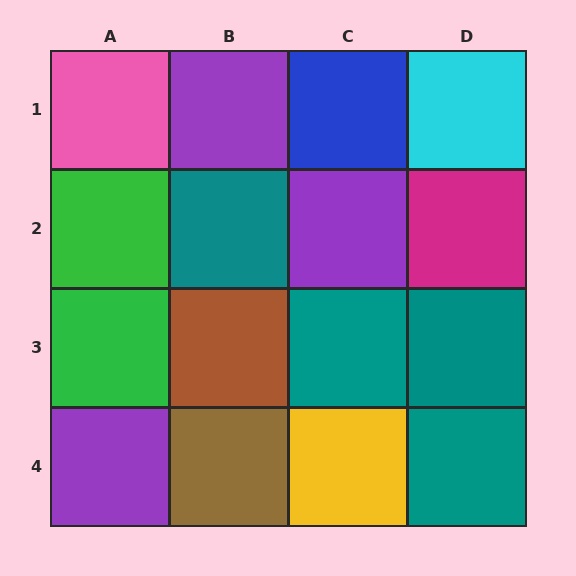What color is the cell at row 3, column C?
Teal.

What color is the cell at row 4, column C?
Yellow.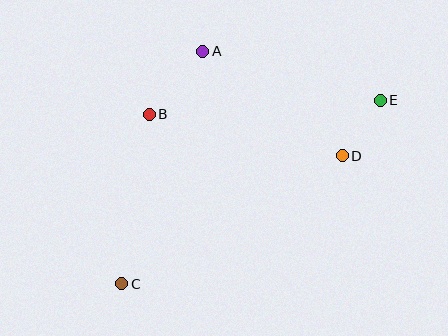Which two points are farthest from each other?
Points C and E are farthest from each other.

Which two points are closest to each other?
Points D and E are closest to each other.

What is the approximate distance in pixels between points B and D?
The distance between B and D is approximately 198 pixels.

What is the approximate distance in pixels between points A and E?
The distance between A and E is approximately 184 pixels.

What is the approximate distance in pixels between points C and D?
The distance between C and D is approximately 255 pixels.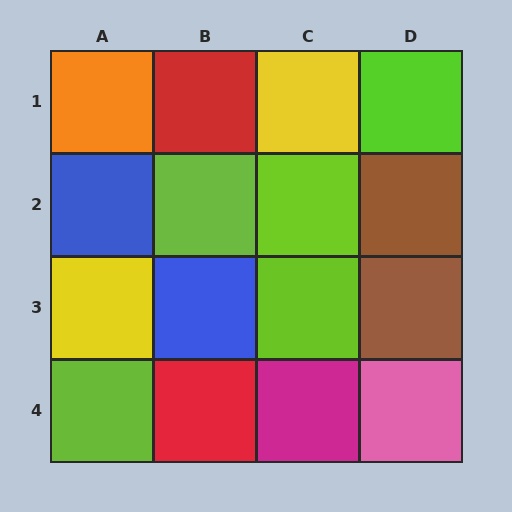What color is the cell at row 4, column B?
Red.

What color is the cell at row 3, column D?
Brown.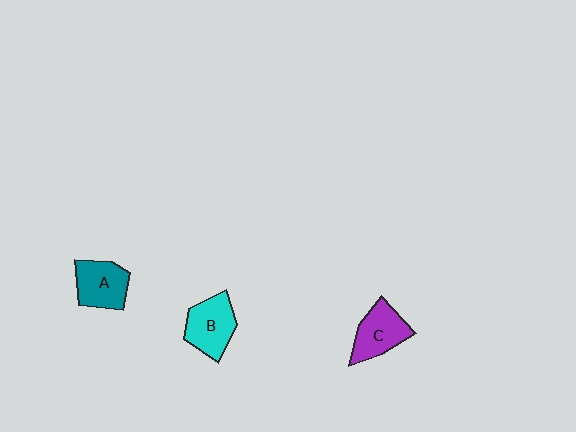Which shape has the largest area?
Shape B (cyan).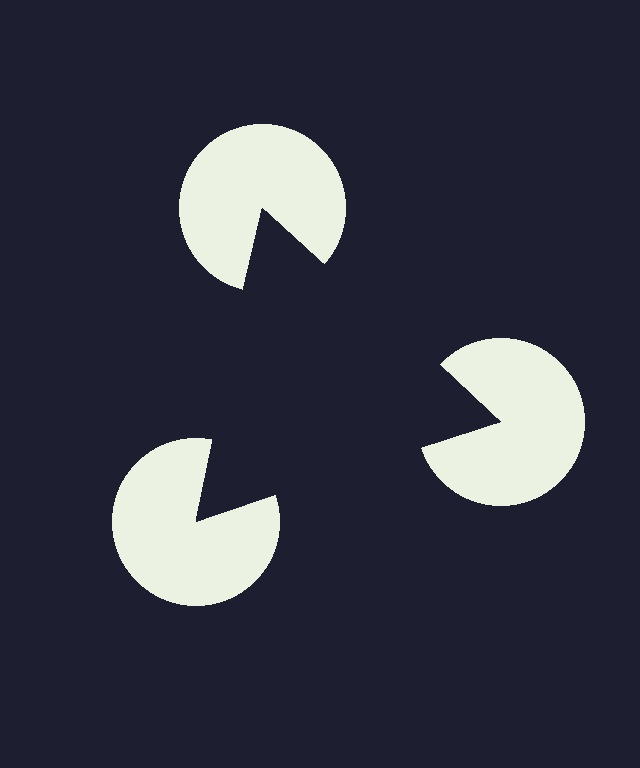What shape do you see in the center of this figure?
An illusory triangle — its edges are inferred from the aligned wedge cuts in the pac-man discs, not physically drawn.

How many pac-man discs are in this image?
There are 3 — one at each vertex of the illusory triangle.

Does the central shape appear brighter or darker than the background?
It typically appears slightly darker than the background, even though no actual brightness change is drawn.